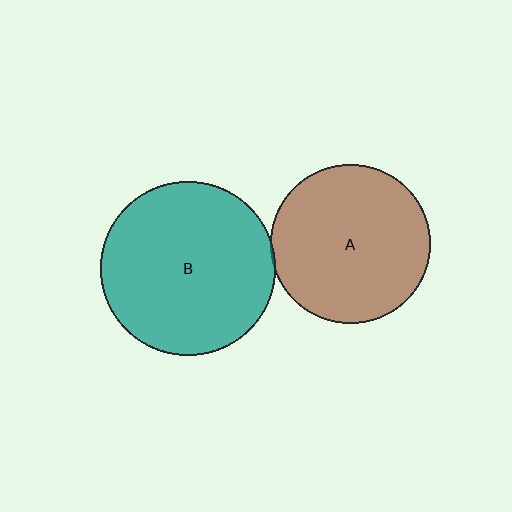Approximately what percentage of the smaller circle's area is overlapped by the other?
Approximately 5%.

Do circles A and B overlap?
Yes.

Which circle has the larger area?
Circle B (teal).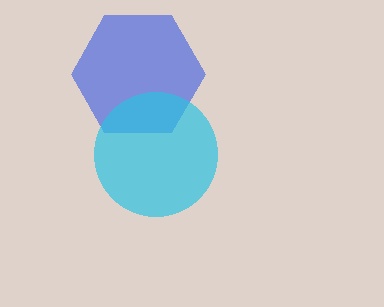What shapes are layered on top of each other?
The layered shapes are: a blue hexagon, a cyan circle.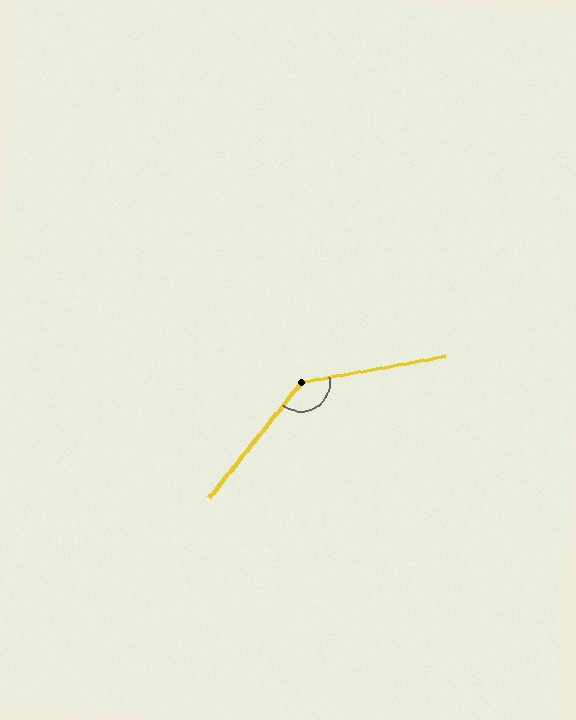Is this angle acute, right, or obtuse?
It is obtuse.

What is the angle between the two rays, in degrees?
Approximately 139 degrees.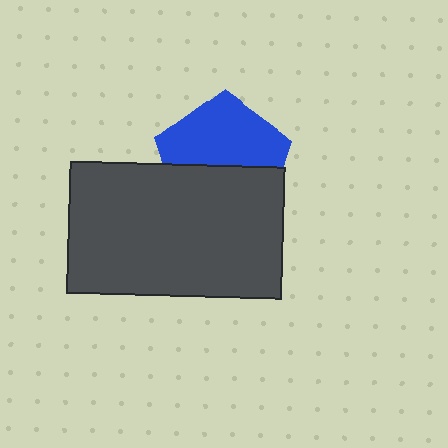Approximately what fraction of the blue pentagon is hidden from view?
Roughly 45% of the blue pentagon is hidden behind the dark gray rectangle.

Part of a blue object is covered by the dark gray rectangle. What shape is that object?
It is a pentagon.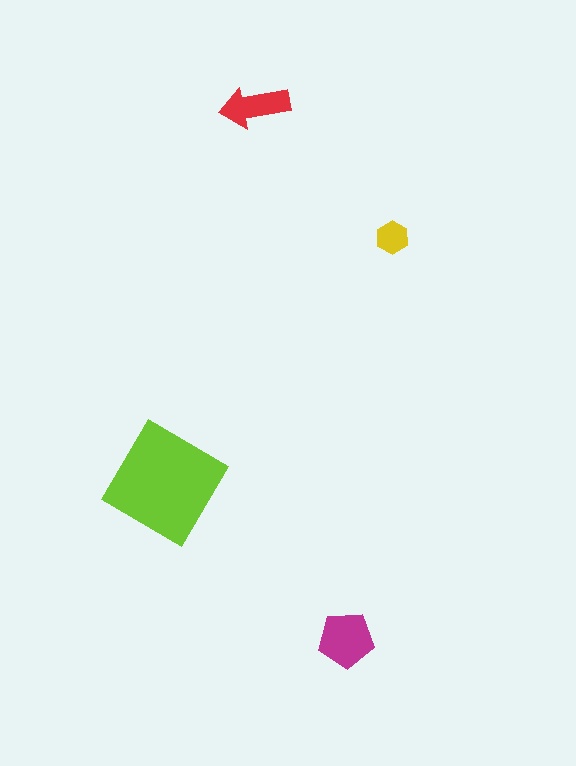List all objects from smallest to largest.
The yellow hexagon, the red arrow, the magenta pentagon, the lime diamond.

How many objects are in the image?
There are 4 objects in the image.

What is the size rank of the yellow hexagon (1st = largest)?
4th.